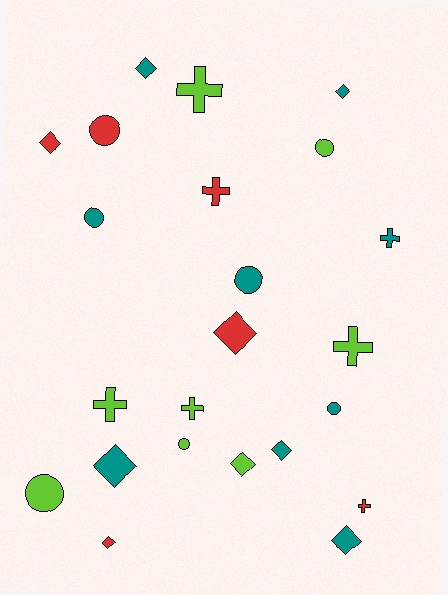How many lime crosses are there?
There are 4 lime crosses.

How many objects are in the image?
There are 23 objects.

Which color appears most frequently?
Teal, with 9 objects.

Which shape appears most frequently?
Diamond, with 9 objects.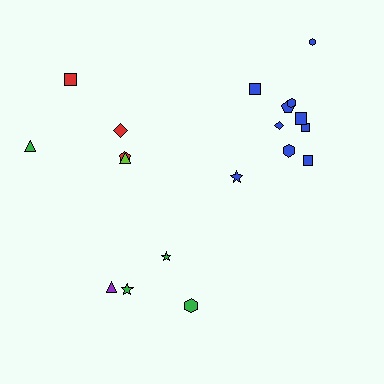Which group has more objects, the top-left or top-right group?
The top-right group.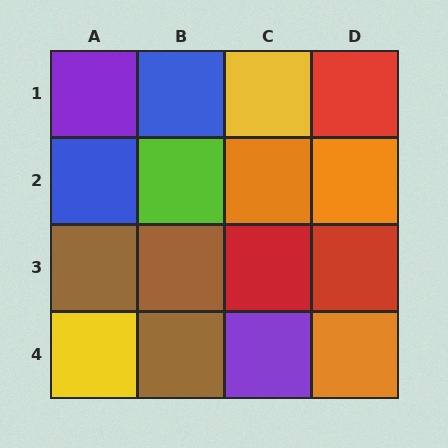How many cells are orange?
3 cells are orange.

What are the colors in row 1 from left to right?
Purple, blue, yellow, red.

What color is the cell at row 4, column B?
Brown.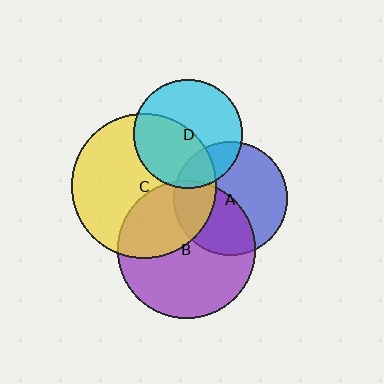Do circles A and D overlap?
Yes.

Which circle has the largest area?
Circle C (yellow).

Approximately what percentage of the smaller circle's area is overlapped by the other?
Approximately 20%.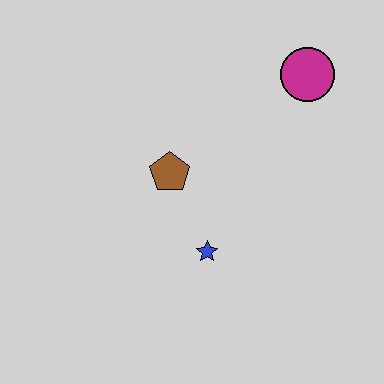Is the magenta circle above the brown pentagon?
Yes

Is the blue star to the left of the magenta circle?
Yes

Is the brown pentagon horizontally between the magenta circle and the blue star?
No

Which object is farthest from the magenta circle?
The blue star is farthest from the magenta circle.